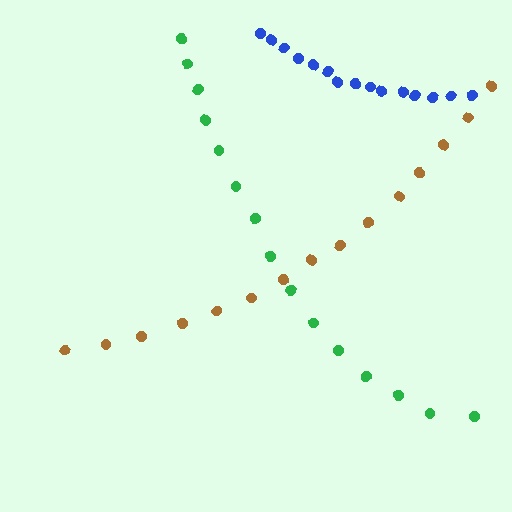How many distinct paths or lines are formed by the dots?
There are 3 distinct paths.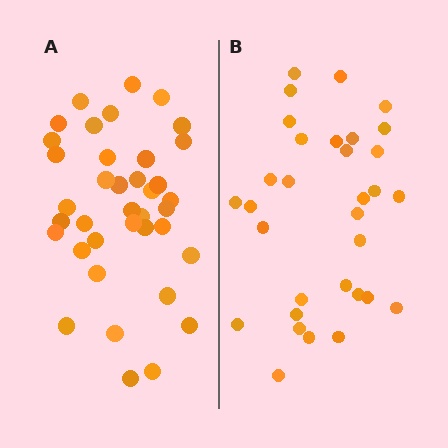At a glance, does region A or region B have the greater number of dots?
Region A (the left region) has more dots.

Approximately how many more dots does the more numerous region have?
Region A has about 6 more dots than region B.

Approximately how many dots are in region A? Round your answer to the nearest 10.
About 40 dots. (The exact count is 38, which rounds to 40.)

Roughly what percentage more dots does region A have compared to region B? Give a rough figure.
About 20% more.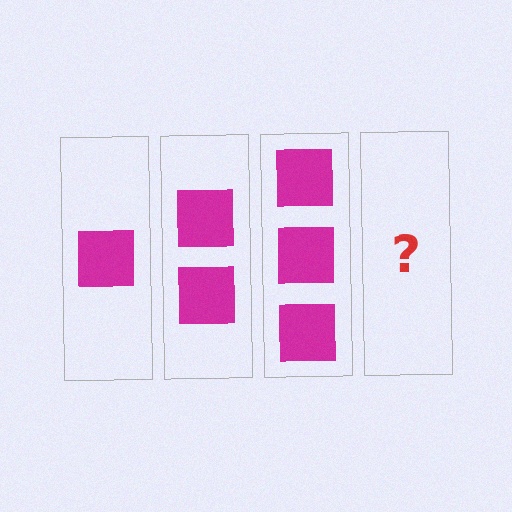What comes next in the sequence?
The next element should be 4 squares.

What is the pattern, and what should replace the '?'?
The pattern is that each step adds one more square. The '?' should be 4 squares.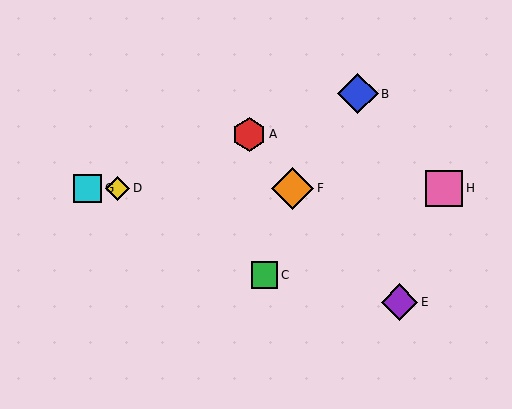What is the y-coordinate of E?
Object E is at y≈302.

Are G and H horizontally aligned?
Yes, both are at y≈188.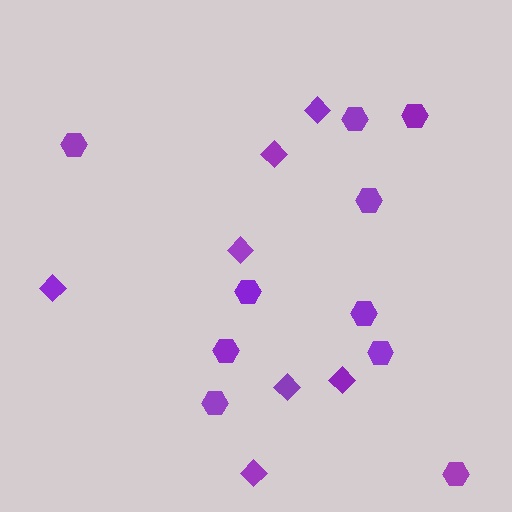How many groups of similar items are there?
There are 2 groups: one group of hexagons (10) and one group of diamonds (7).